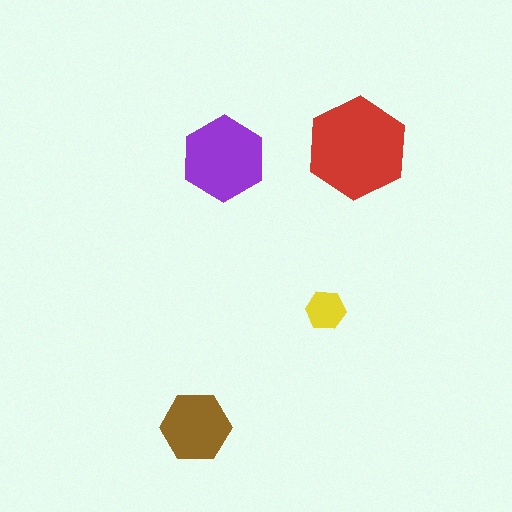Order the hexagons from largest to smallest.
the red one, the purple one, the brown one, the yellow one.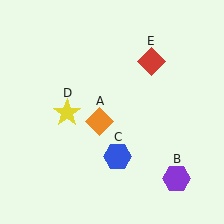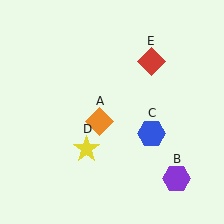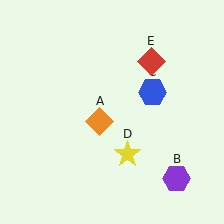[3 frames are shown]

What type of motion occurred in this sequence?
The blue hexagon (object C), yellow star (object D) rotated counterclockwise around the center of the scene.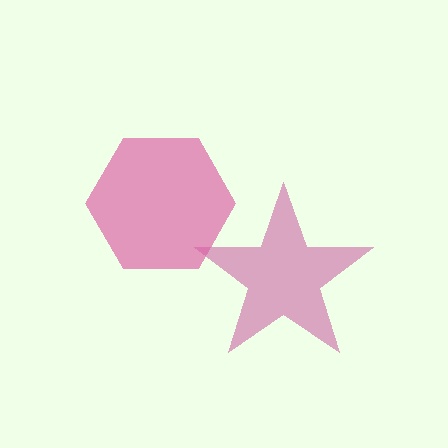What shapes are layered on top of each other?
The layered shapes are: a magenta star, a pink hexagon.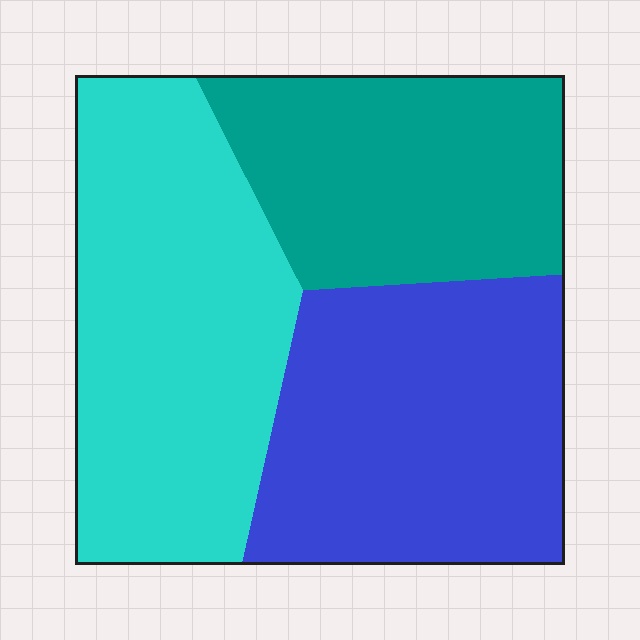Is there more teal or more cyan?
Cyan.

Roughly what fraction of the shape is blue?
Blue takes up between a third and a half of the shape.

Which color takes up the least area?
Teal, at roughly 30%.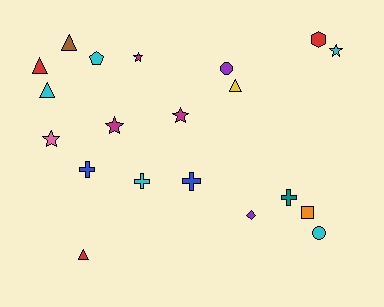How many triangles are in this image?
There are 5 triangles.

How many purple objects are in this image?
There are 2 purple objects.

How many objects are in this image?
There are 20 objects.